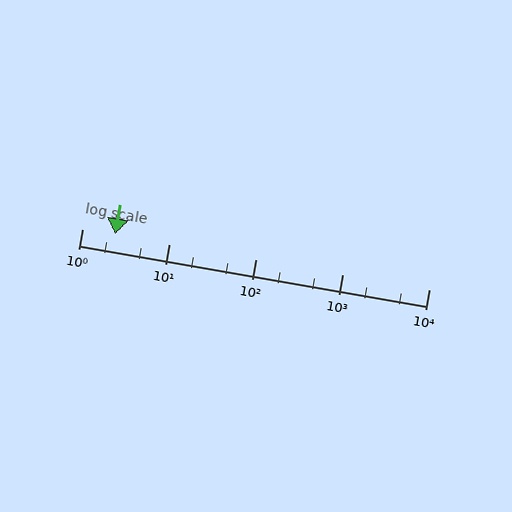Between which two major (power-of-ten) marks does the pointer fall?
The pointer is between 1 and 10.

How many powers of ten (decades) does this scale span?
The scale spans 4 decades, from 1 to 10000.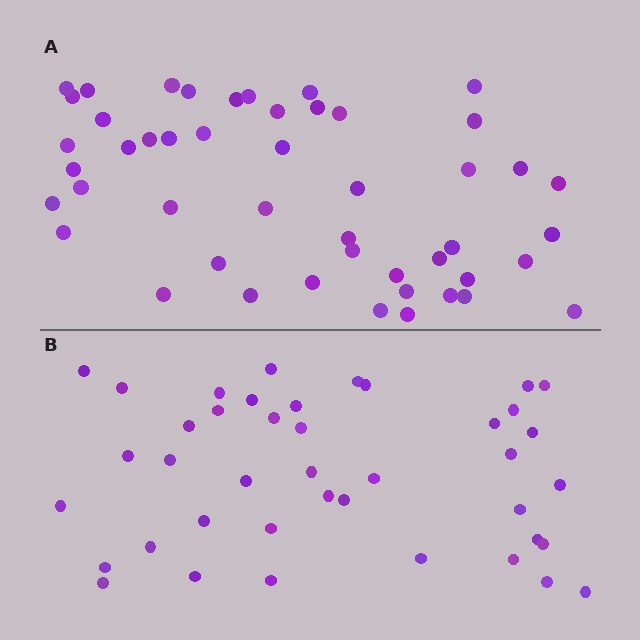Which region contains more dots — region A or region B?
Region A (the top region) has more dots.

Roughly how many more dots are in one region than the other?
Region A has roughly 8 or so more dots than region B.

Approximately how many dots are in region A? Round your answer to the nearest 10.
About 50 dots. (The exact count is 48, which rounds to 50.)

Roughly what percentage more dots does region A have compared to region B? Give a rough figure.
About 15% more.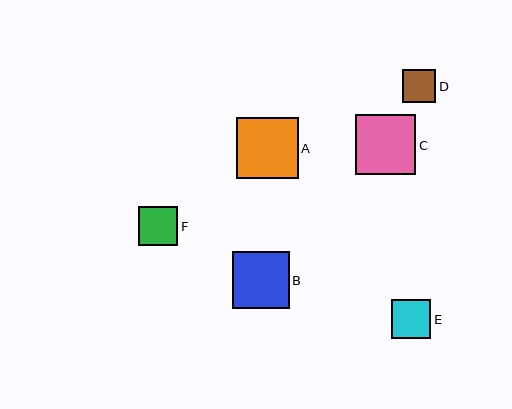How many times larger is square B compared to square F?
Square B is approximately 1.5 times the size of square F.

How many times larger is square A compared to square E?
Square A is approximately 1.6 times the size of square E.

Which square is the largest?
Square A is the largest with a size of approximately 61 pixels.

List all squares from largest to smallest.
From largest to smallest: A, C, B, F, E, D.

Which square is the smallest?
Square D is the smallest with a size of approximately 33 pixels.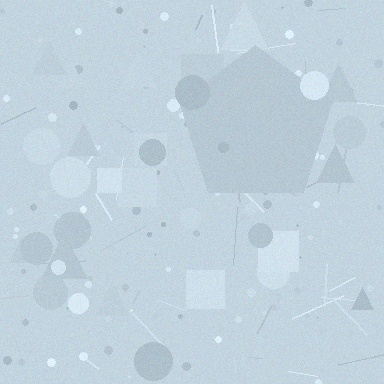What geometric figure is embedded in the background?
A pentagon is embedded in the background.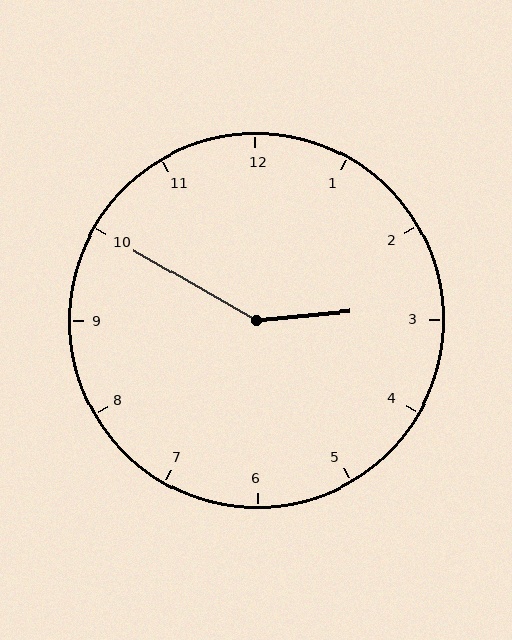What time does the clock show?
2:50.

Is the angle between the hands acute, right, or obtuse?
It is obtuse.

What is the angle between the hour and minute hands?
Approximately 145 degrees.